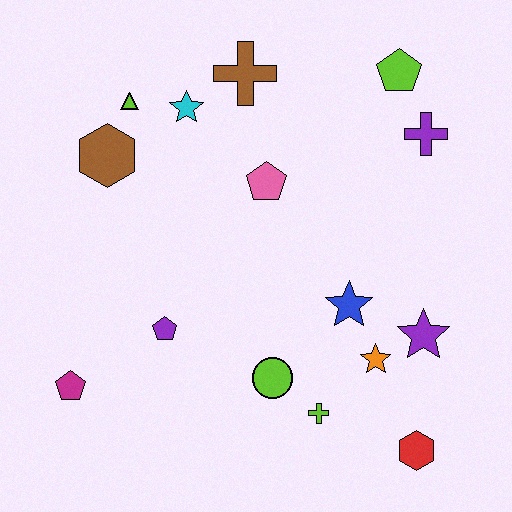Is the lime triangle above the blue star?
Yes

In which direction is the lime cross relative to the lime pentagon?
The lime cross is below the lime pentagon.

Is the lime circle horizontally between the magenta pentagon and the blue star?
Yes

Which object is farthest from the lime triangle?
The red hexagon is farthest from the lime triangle.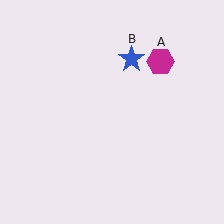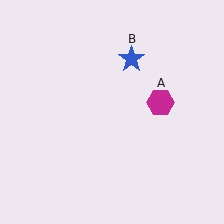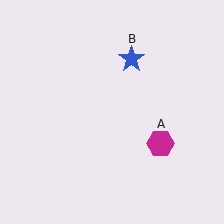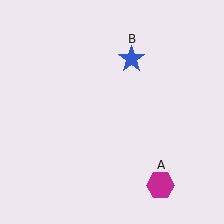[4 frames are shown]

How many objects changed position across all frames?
1 object changed position: magenta hexagon (object A).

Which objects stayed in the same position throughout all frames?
Blue star (object B) remained stationary.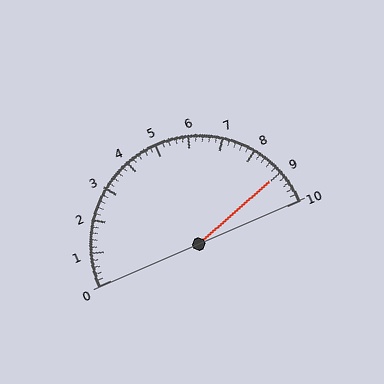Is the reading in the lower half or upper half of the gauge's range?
The reading is in the upper half of the range (0 to 10).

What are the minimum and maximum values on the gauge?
The gauge ranges from 0 to 10.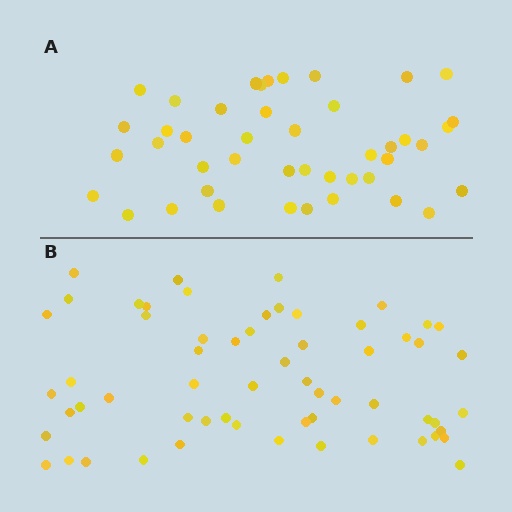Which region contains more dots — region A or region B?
Region B (the bottom region) has more dots.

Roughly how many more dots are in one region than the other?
Region B has approximately 15 more dots than region A.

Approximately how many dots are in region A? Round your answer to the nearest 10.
About 40 dots. (The exact count is 44, which rounds to 40.)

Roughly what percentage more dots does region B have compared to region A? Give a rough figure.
About 35% more.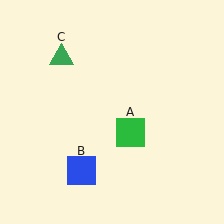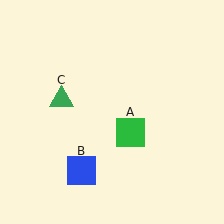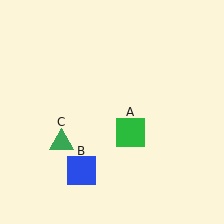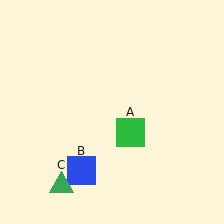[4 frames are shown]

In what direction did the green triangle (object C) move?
The green triangle (object C) moved down.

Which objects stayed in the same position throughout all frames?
Green square (object A) and blue square (object B) remained stationary.